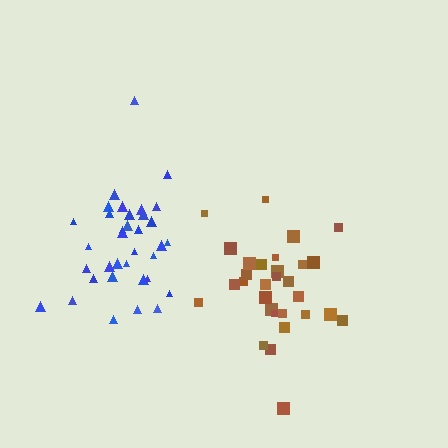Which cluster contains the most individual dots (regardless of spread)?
Blue (35).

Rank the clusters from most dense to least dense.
brown, blue.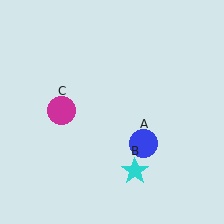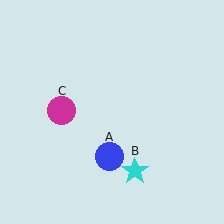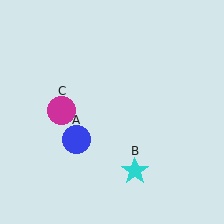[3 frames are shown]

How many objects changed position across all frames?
1 object changed position: blue circle (object A).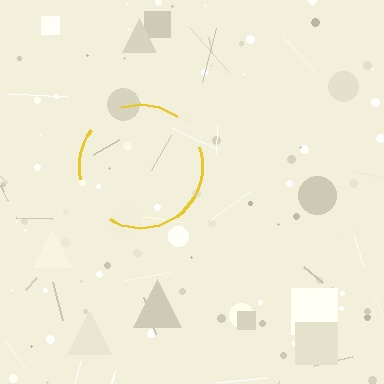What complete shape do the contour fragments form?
The contour fragments form a circle.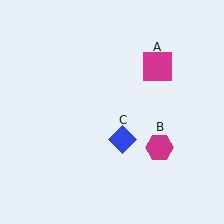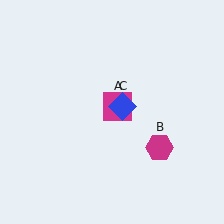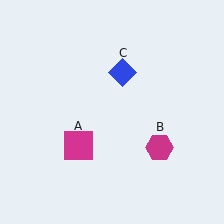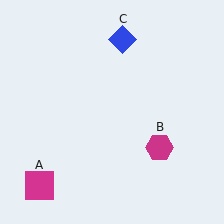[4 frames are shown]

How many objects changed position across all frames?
2 objects changed position: magenta square (object A), blue diamond (object C).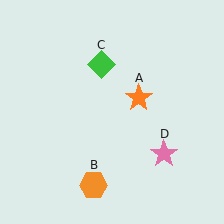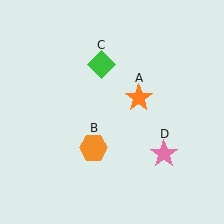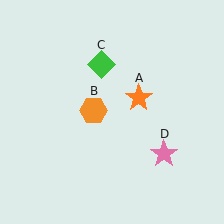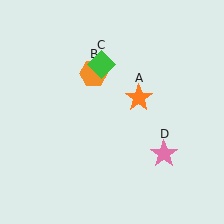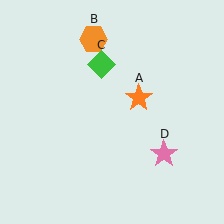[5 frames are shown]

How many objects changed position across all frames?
1 object changed position: orange hexagon (object B).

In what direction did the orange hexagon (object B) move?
The orange hexagon (object B) moved up.